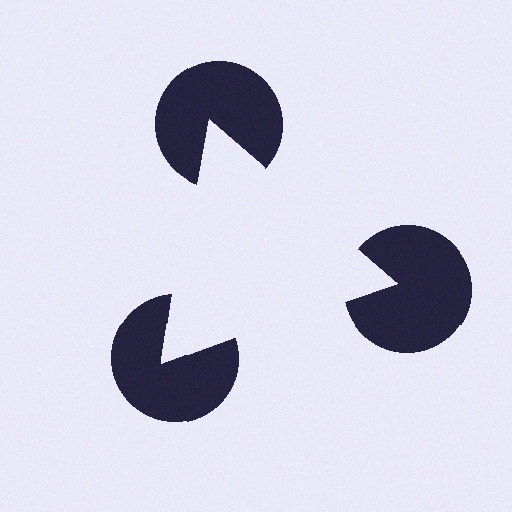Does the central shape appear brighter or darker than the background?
It typically appears slightly brighter than the background, even though no actual brightness change is drawn.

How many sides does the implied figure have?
3 sides.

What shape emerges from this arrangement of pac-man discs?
An illusory triangle — its edges are inferred from the aligned wedge cuts in the pac-man discs, not physically drawn.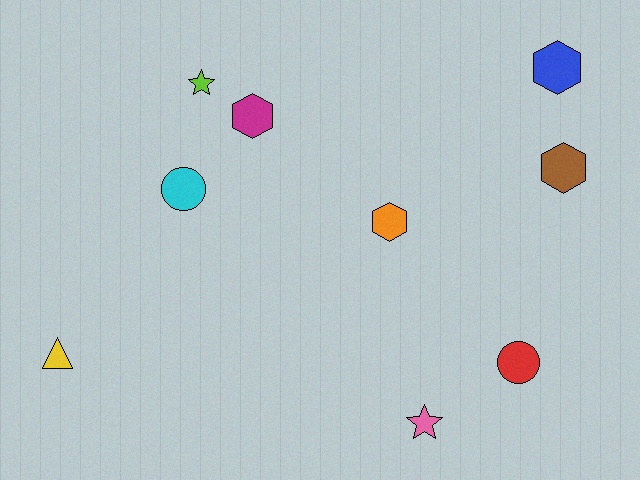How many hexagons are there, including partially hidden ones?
There are 4 hexagons.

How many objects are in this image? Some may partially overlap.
There are 9 objects.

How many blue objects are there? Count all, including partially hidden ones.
There is 1 blue object.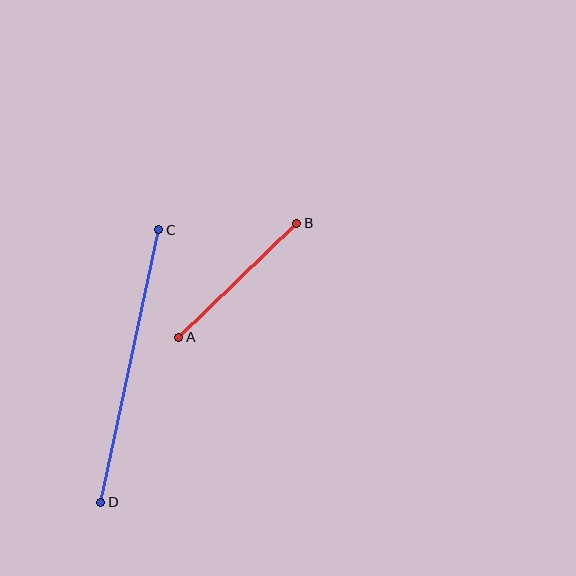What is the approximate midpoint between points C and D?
The midpoint is at approximately (130, 366) pixels.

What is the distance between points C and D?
The distance is approximately 279 pixels.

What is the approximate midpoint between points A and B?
The midpoint is at approximately (238, 280) pixels.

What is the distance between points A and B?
The distance is approximately 164 pixels.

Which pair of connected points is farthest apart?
Points C and D are farthest apart.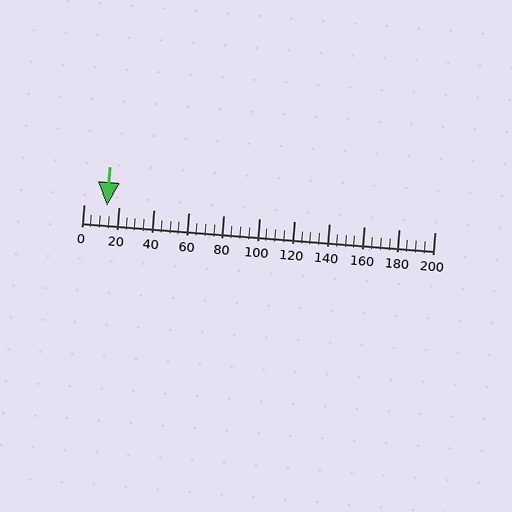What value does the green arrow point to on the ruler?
The green arrow points to approximately 13.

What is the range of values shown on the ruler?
The ruler shows values from 0 to 200.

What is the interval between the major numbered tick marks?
The major tick marks are spaced 20 units apart.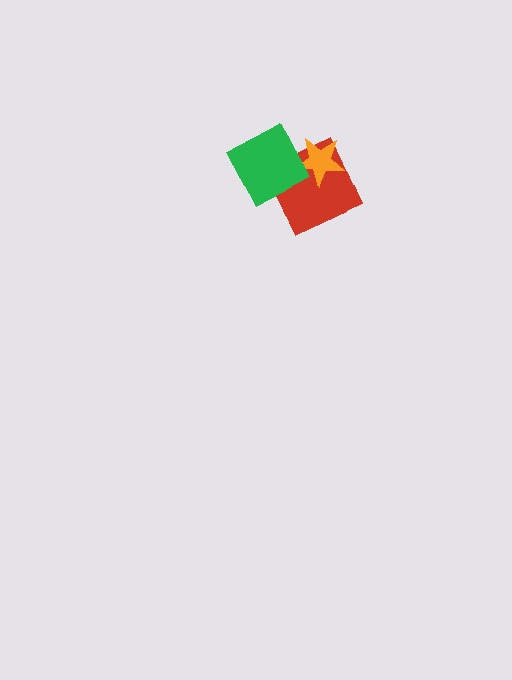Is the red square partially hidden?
Yes, it is partially covered by another shape.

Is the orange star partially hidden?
Yes, it is partially covered by another shape.